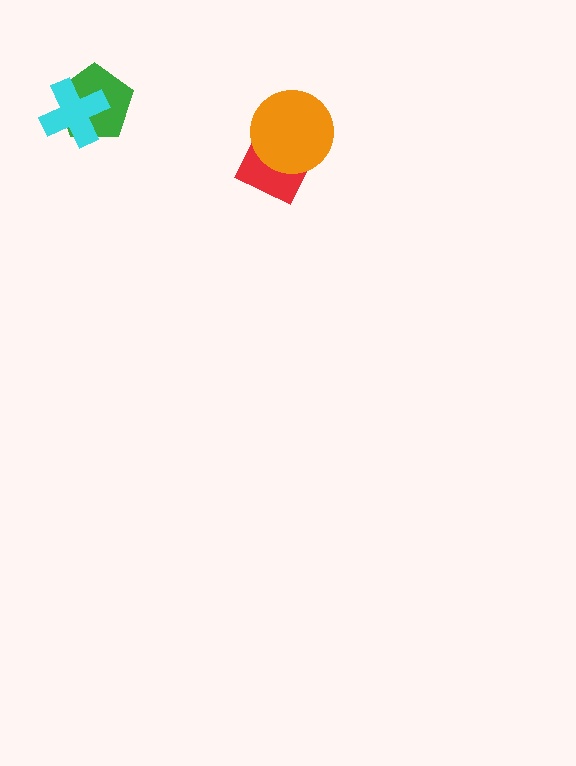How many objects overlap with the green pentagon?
1 object overlaps with the green pentagon.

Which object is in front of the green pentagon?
The cyan cross is in front of the green pentagon.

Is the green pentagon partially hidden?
Yes, it is partially covered by another shape.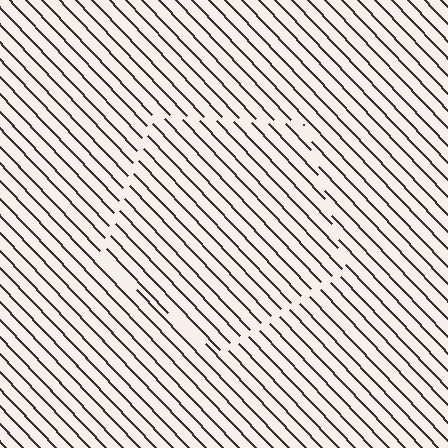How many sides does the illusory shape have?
5 sides — the line-ends trace a pentagon.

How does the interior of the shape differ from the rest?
The interior of the shape contains the same grating, shifted by half a period — the contour is defined by the phase discontinuity where line-ends from the inner and outer gratings abut.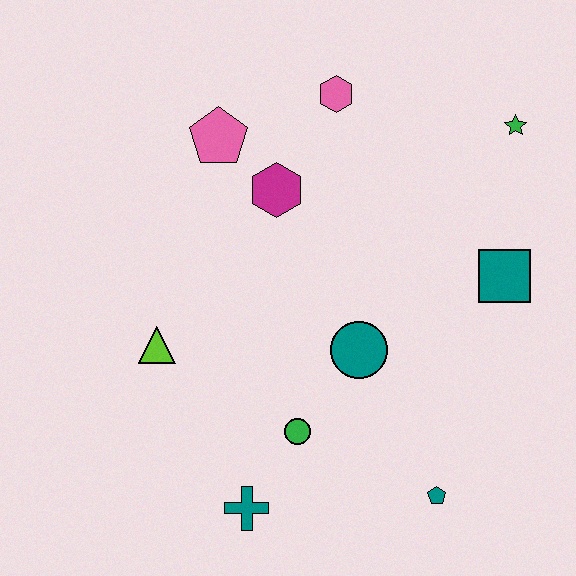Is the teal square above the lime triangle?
Yes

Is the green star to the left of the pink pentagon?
No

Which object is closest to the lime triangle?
The green circle is closest to the lime triangle.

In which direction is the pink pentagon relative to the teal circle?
The pink pentagon is above the teal circle.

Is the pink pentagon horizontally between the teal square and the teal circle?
No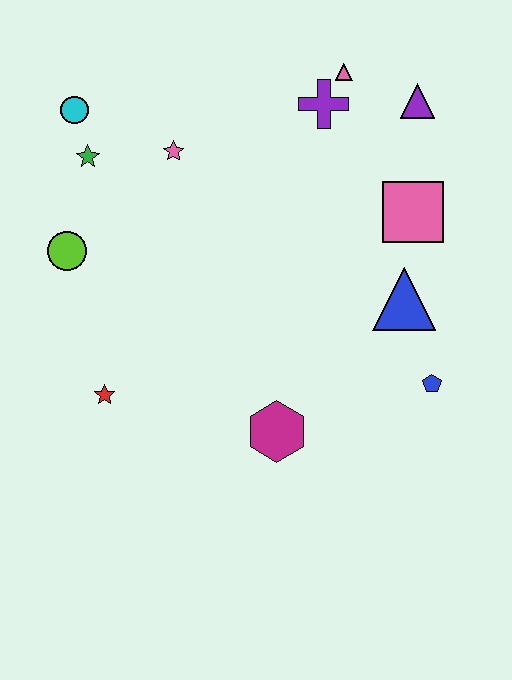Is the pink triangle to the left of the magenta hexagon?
No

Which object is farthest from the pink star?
The blue pentagon is farthest from the pink star.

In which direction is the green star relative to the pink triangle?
The green star is to the left of the pink triangle.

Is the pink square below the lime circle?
No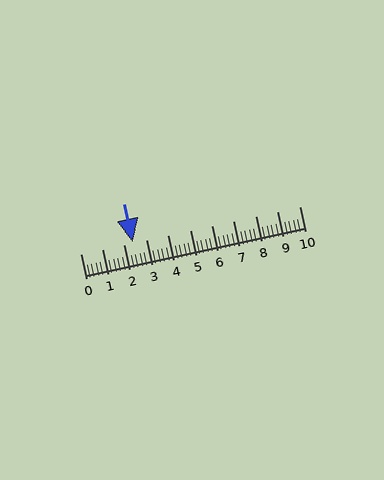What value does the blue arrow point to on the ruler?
The blue arrow points to approximately 2.4.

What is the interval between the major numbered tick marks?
The major tick marks are spaced 1 units apart.